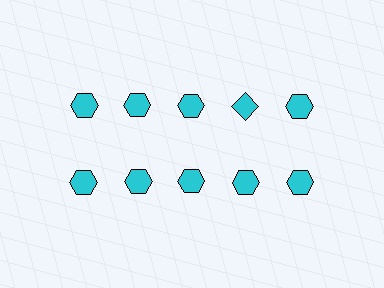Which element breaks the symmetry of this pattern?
The cyan diamond in the top row, second from right column breaks the symmetry. All other shapes are cyan hexagons.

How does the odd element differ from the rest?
It has a different shape: diamond instead of hexagon.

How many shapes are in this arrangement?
There are 10 shapes arranged in a grid pattern.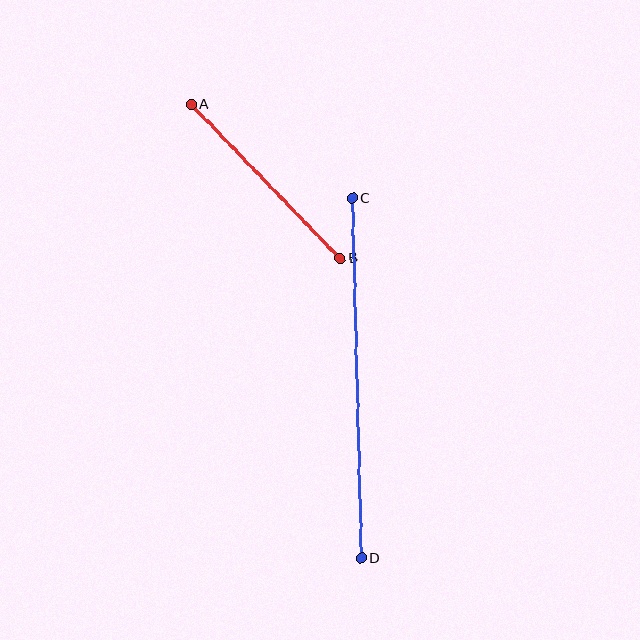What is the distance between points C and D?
The distance is approximately 360 pixels.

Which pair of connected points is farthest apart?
Points C and D are farthest apart.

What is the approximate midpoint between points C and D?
The midpoint is at approximately (357, 378) pixels.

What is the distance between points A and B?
The distance is approximately 214 pixels.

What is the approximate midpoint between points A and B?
The midpoint is at approximately (266, 181) pixels.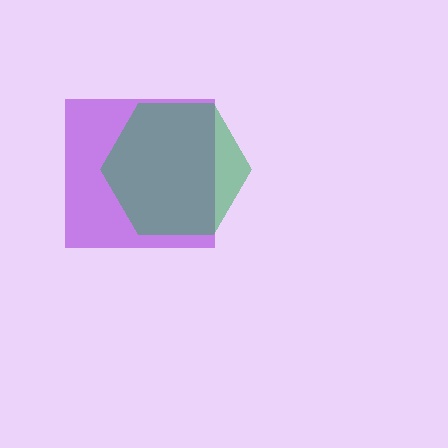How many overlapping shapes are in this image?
There are 2 overlapping shapes in the image.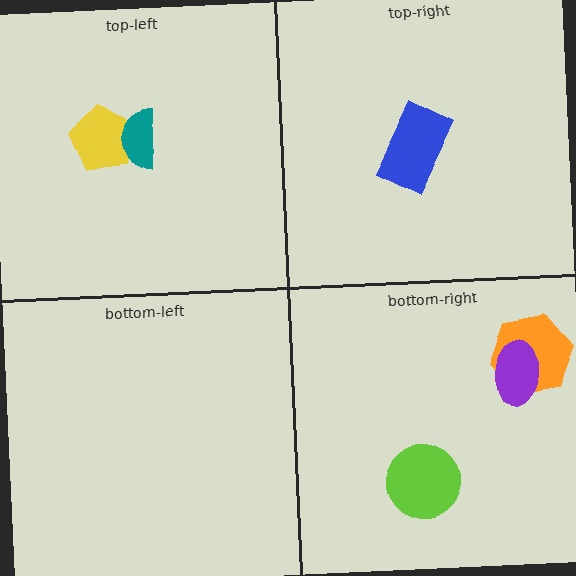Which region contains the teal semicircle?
The top-left region.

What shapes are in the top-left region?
The yellow pentagon, the teal semicircle.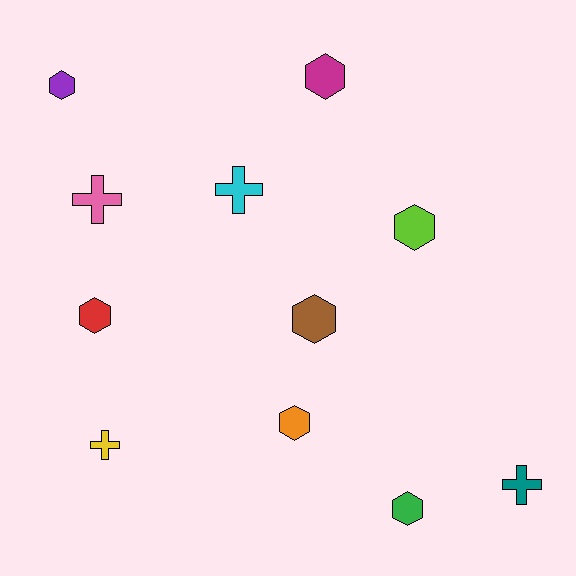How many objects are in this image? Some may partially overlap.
There are 11 objects.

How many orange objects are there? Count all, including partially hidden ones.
There is 1 orange object.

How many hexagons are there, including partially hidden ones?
There are 7 hexagons.